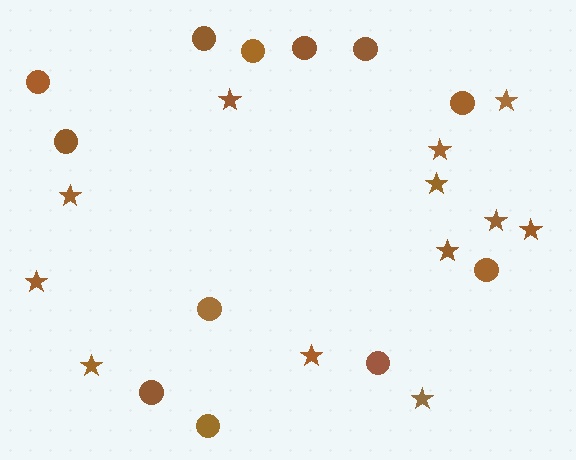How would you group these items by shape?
There are 2 groups: one group of circles (12) and one group of stars (12).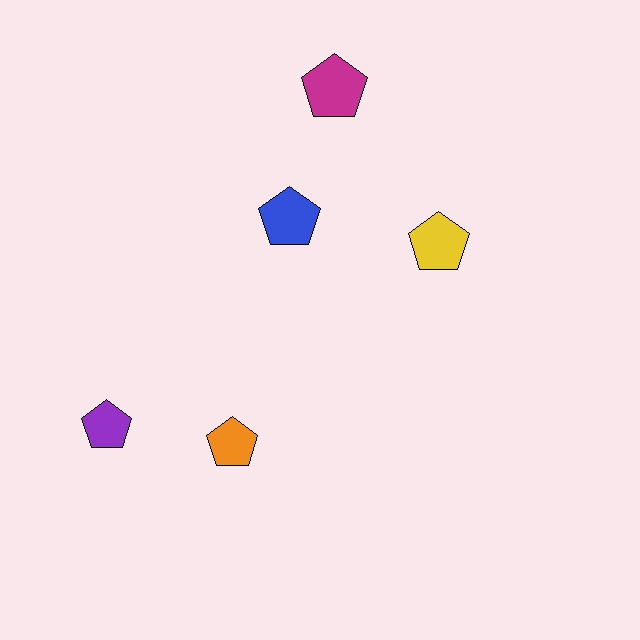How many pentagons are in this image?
There are 5 pentagons.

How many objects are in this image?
There are 5 objects.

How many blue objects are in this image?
There is 1 blue object.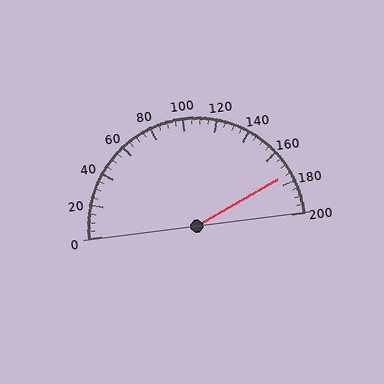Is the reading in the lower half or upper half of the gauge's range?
The reading is in the upper half of the range (0 to 200).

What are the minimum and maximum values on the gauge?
The gauge ranges from 0 to 200.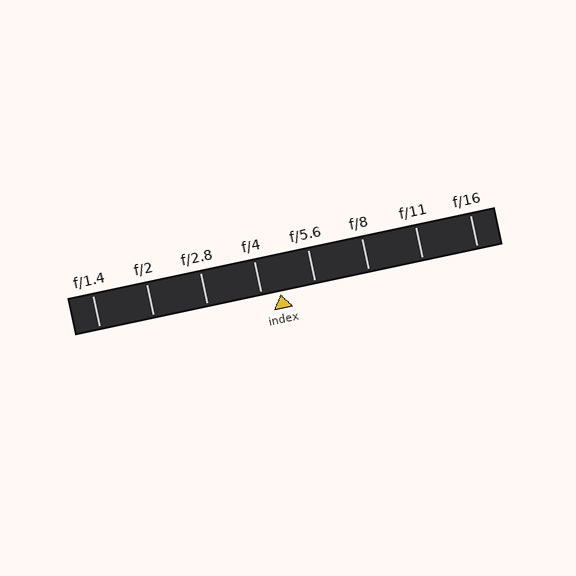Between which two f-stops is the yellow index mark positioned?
The index mark is between f/4 and f/5.6.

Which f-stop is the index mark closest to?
The index mark is closest to f/4.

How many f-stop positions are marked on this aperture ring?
There are 8 f-stop positions marked.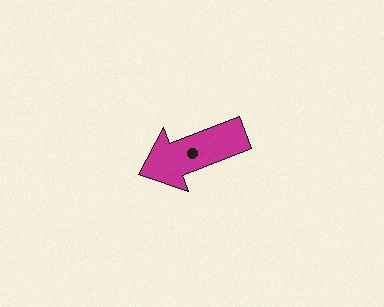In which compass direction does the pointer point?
West.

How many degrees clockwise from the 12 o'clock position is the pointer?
Approximately 249 degrees.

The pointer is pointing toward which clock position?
Roughly 8 o'clock.